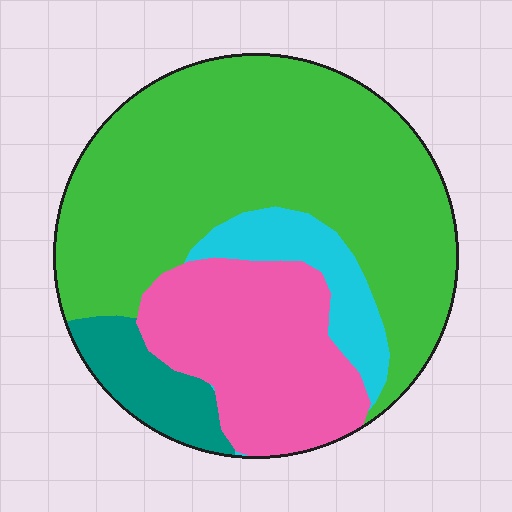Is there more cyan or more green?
Green.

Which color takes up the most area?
Green, at roughly 60%.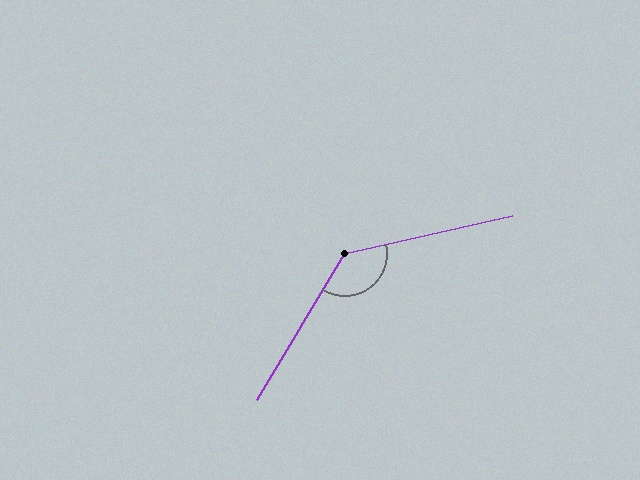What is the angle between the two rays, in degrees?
Approximately 134 degrees.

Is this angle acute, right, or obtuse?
It is obtuse.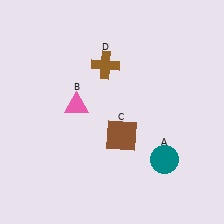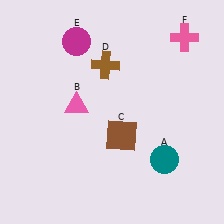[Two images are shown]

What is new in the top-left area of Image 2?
A magenta circle (E) was added in the top-left area of Image 2.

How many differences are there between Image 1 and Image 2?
There are 2 differences between the two images.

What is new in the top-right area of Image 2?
A pink cross (F) was added in the top-right area of Image 2.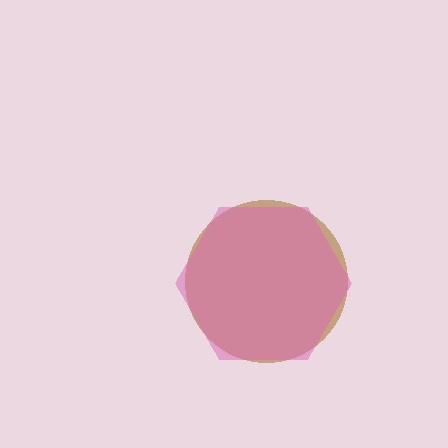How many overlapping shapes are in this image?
There are 2 overlapping shapes in the image.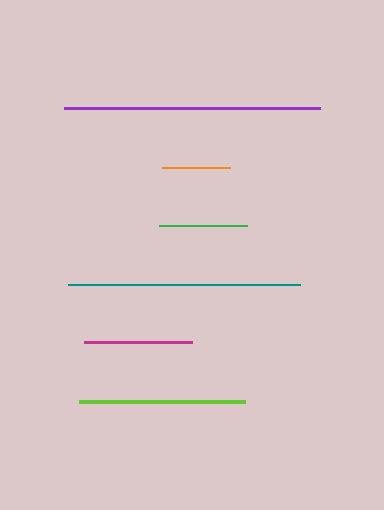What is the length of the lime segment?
The lime segment is approximately 166 pixels long.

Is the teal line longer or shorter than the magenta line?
The teal line is longer than the magenta line.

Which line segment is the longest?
The purple line is the longest at approximately 256 pixels.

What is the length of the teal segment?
The teal segment is approximately 232 pixels long.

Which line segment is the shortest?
The orange line is the shortest at approximately 68 pixels.